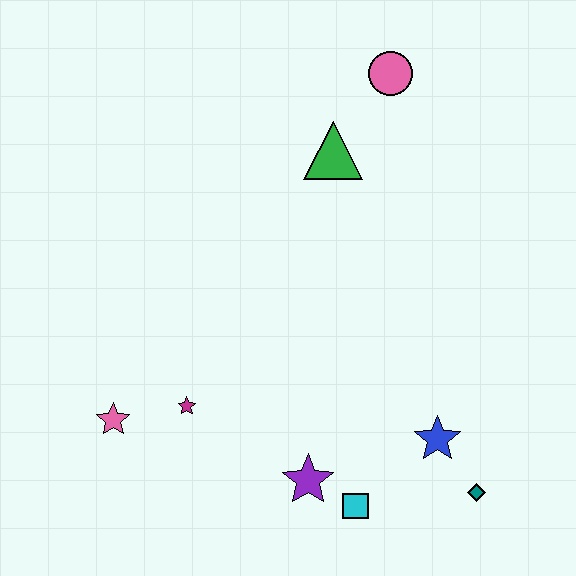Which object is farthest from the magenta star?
The pink circle is farthest from the magenta star.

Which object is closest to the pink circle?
The green triangle is closest to the pink circle.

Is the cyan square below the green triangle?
Yes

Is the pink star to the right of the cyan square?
No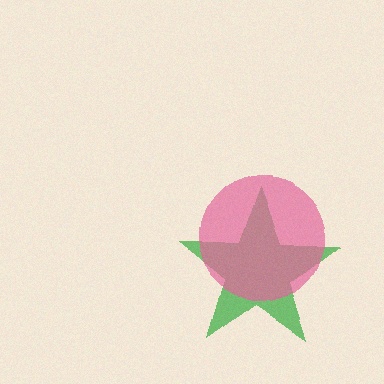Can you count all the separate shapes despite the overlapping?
Yes, there are 2 separate shapes.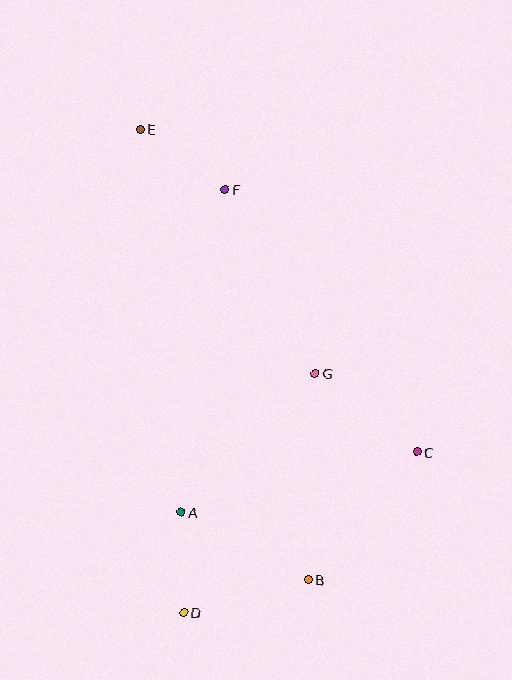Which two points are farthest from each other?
Points D and E are farthest from each other.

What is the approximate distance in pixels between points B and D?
The distance between B and D is approximately 129 pixels.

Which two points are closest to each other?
Points A and D are closest to each other.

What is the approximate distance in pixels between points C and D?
The distance between C and D is approximately 283 pixels.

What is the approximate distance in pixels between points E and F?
The distance between E and F is approximately 104 pixels.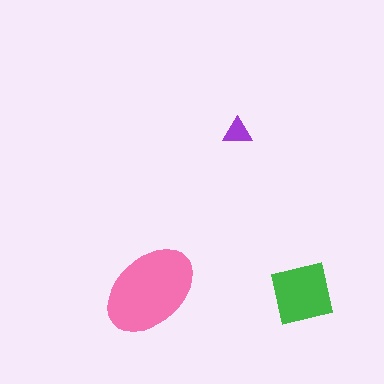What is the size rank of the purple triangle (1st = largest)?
3rd.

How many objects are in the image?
There are 3 objects in the image.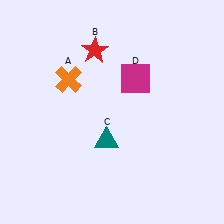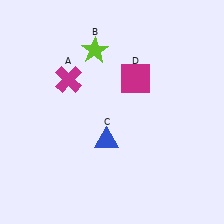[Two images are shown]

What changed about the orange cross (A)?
In Image 1, A is orange. In Image 2, it changed to magenta.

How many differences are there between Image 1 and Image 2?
There are 3 differences between the two images.